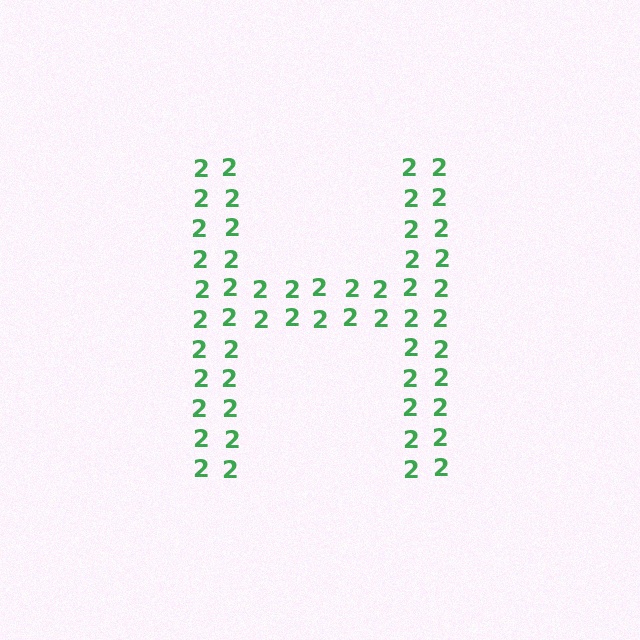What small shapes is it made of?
It is made of small digit 2's.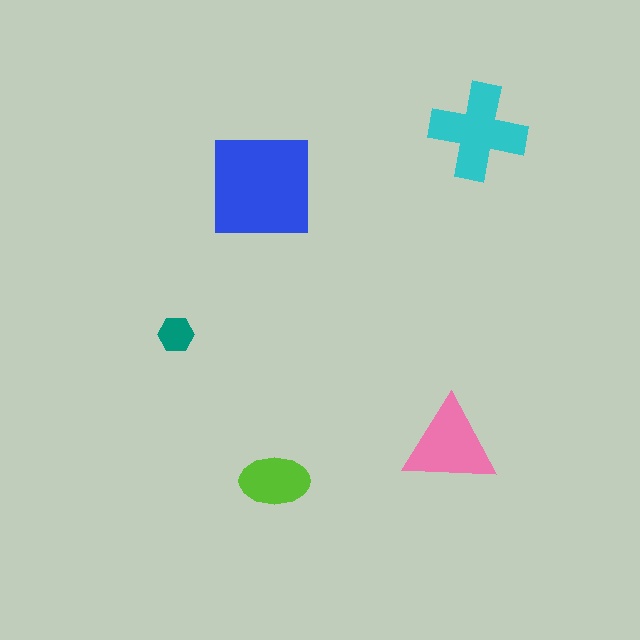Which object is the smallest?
The teal hexagon.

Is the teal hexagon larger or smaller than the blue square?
Smaller.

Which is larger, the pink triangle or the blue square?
The blue square.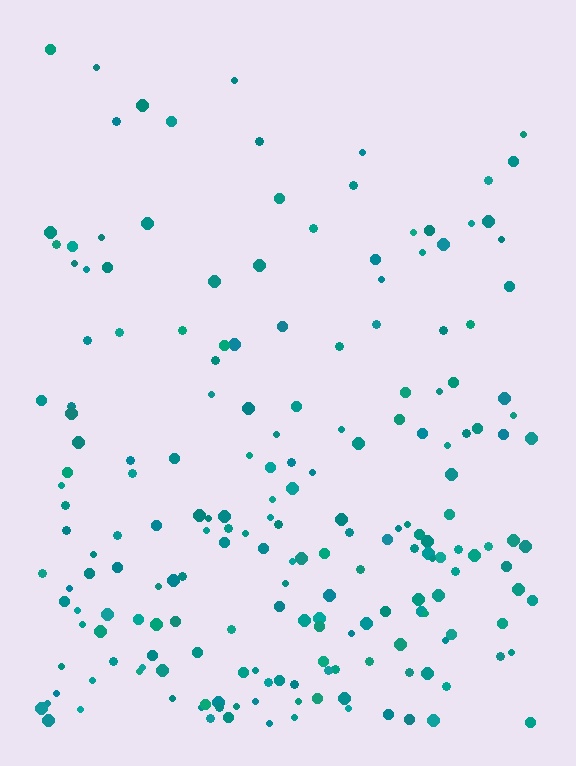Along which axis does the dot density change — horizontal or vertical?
Vertical.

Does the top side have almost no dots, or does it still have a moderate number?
Still a moderate number, just noticeably fewer than the bottom.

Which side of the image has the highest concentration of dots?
The bottom.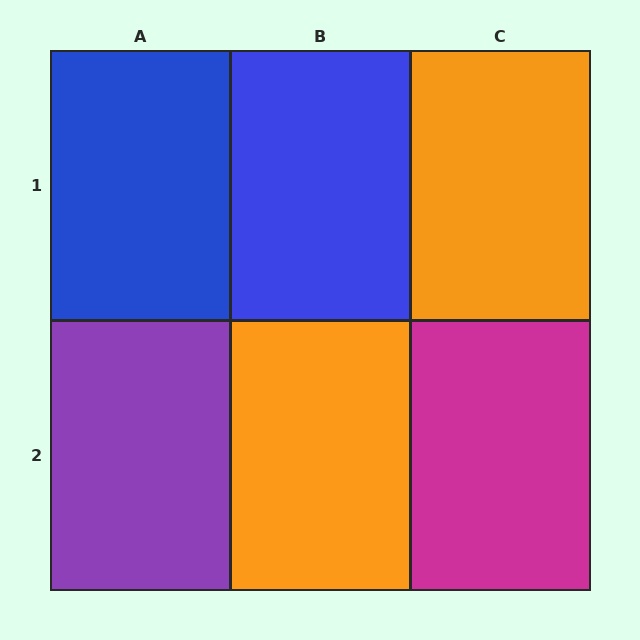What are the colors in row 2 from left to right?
Purple, orange, magenta.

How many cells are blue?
2 cells are blue.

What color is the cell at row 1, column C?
Orange.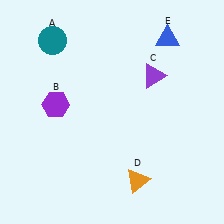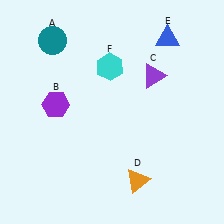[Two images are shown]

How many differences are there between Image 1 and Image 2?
There is 1 difference between the two images.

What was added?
A cyan hexagon (F) was added in Image 2.